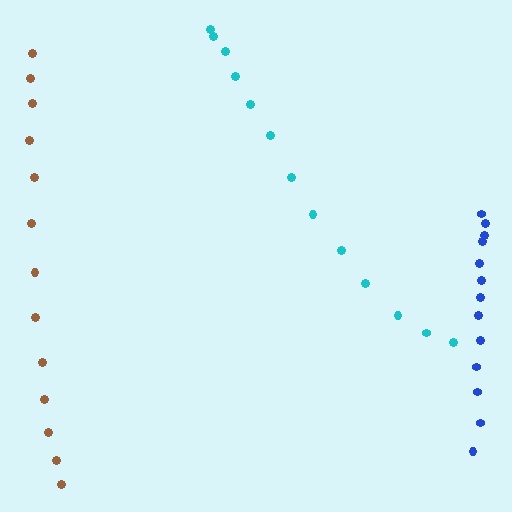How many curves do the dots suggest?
There are 3 distinct paths.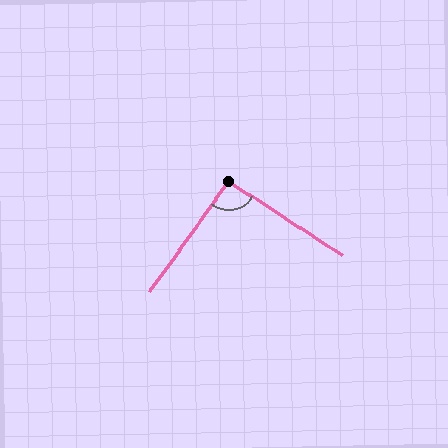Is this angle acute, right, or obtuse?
It is approximately a right angle.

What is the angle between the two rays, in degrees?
Approximately 92 degrees.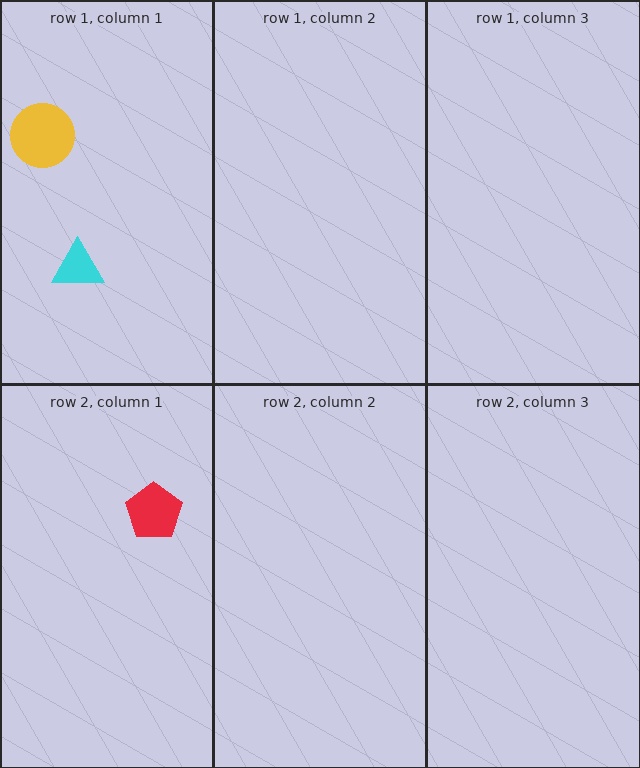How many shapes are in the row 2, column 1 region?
1.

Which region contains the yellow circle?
The row 1, column 1 region.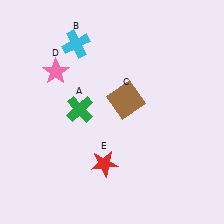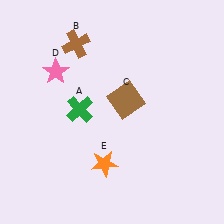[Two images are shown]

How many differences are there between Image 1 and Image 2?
There are 2 differences between the two images.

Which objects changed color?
B changed from cyan to brown. E changed from red to orange.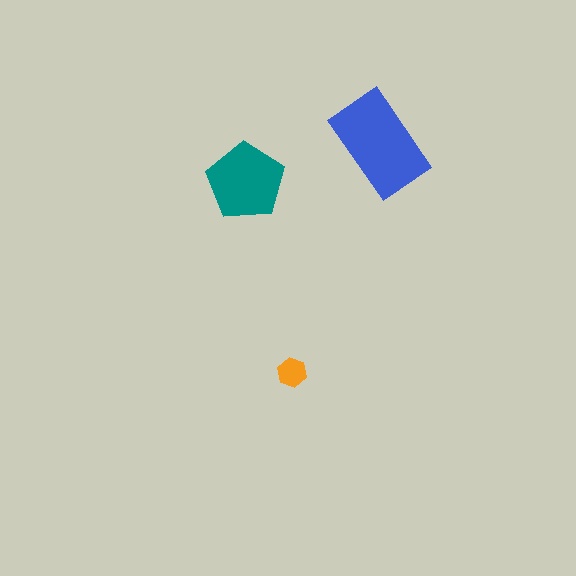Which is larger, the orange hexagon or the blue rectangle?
The blue rectangle.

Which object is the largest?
The blue rectangle.